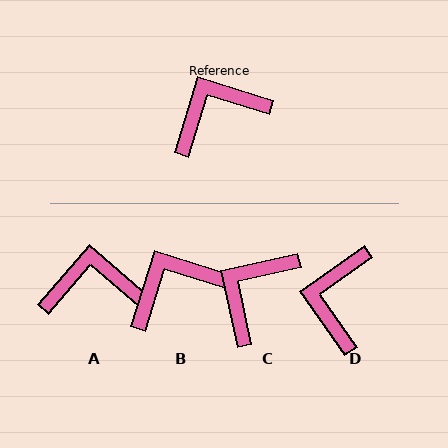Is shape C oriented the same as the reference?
No, it is off by about 30 degrees.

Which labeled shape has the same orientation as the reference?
B.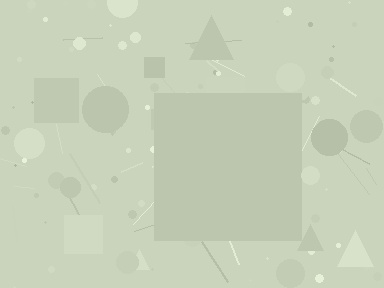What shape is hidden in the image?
A square is hidden in the image.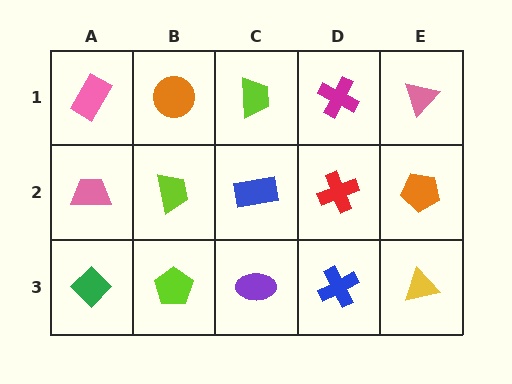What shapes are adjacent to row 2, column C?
A lime trapezoid (row 1, column C), a purple ellipse (row 3, column C), a lime trapezoid (row 2, column B), a red cross (row 2, column D).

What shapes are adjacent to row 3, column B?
A lime trapezoid (row 2, column B), a green diamond (row 3, column A), a purple ellipse (row 3, column C).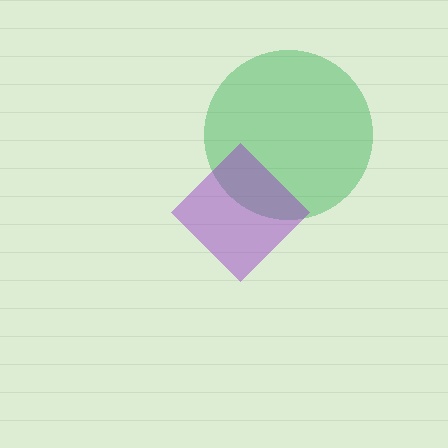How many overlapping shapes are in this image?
There are 2 overlapping shapes in the image.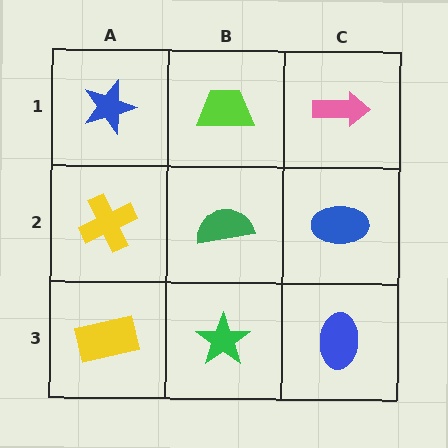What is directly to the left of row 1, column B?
A blue star.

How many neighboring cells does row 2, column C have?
3.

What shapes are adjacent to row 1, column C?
A blue ellipse (row 2, column C), a lime trapezoid (row 1, column B).